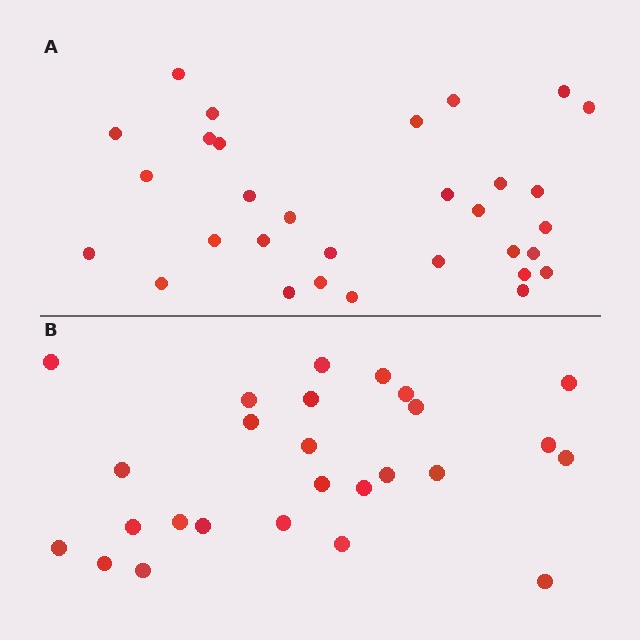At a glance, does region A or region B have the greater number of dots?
Region A (the top region) has more dots.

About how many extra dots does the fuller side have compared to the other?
Region A has about 5 more dots than region B.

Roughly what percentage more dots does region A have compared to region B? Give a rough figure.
About 20% more.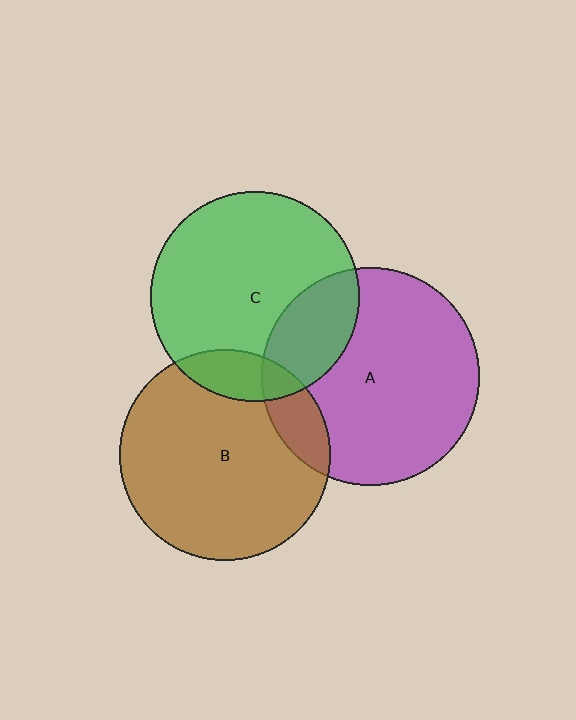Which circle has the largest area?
Circle A (purple).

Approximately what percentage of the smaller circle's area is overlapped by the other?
Approximately 25%.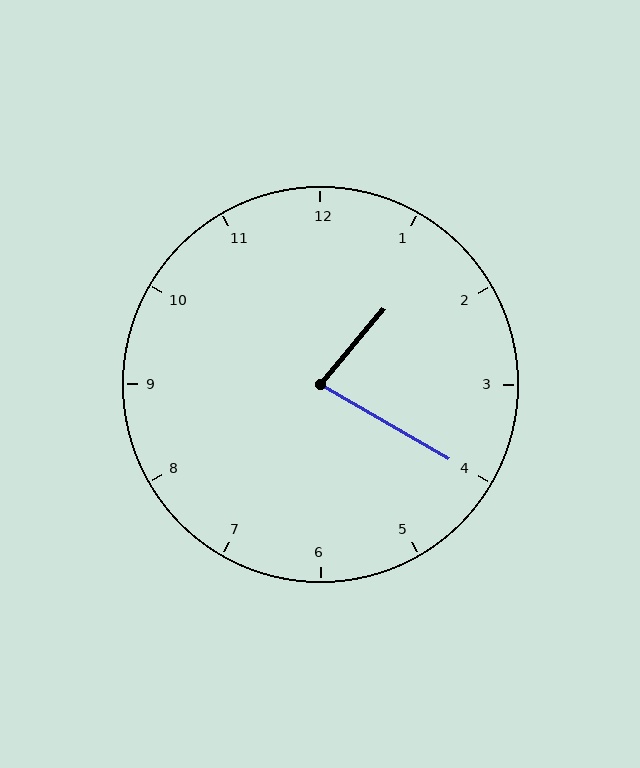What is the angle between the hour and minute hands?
Approximately 80 degrees.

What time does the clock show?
1:20.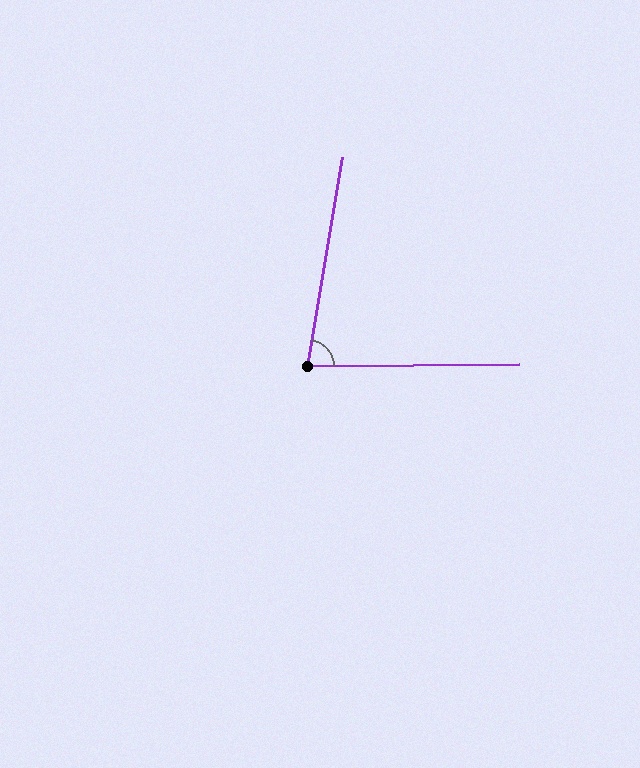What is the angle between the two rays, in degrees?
Approximately 80 degrees.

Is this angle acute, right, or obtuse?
It is acute.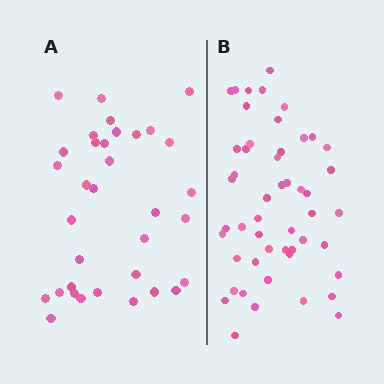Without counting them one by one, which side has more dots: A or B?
Region B (the right region) has more dots.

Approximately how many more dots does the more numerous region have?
Region B has approximately 15 more dots than region A.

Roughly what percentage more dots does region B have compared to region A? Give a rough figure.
About 45% more.